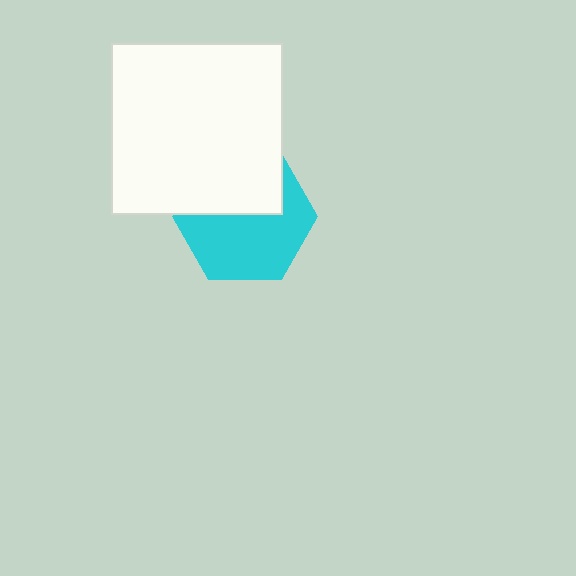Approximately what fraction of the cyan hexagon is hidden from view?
Roughly 42% of the cyan hexagon is hidden behind the white square.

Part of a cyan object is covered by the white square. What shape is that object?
It is a hexagon.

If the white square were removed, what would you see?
You would see the complete cyan hexagon.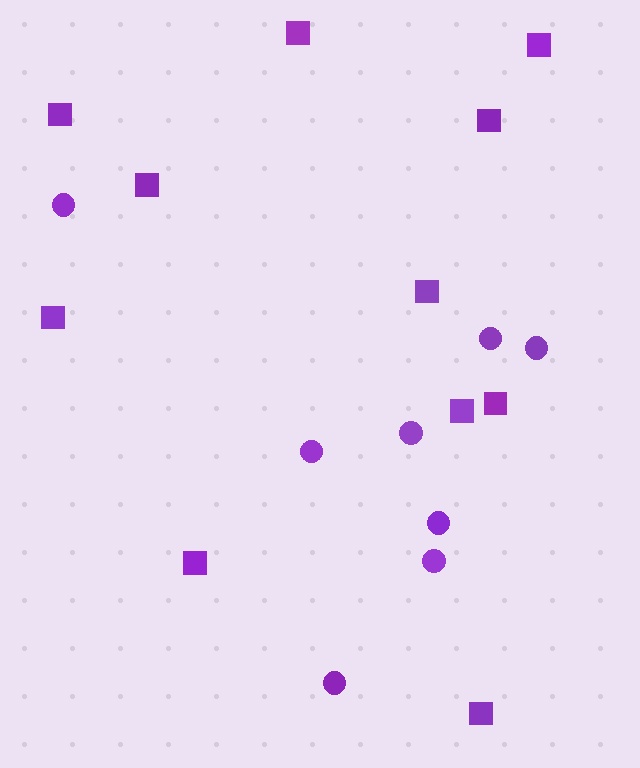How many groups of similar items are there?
There are 2 groups: one group of circles (8) and one group of squares (11).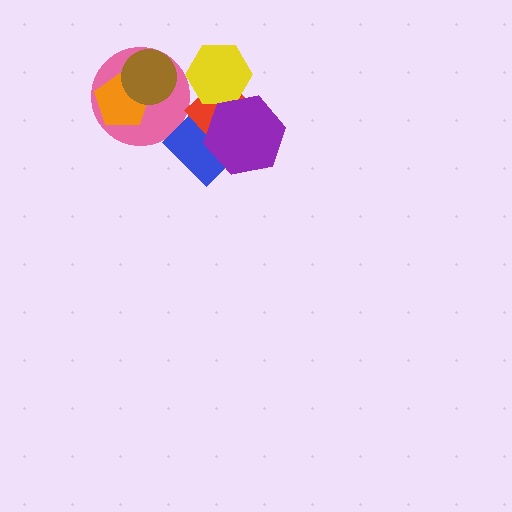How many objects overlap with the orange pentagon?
2 objects overlap with the orange pentagon.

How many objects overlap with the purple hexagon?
3 objects overlap with the purple hexagon.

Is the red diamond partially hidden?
Yes, it is partially covered by another shape.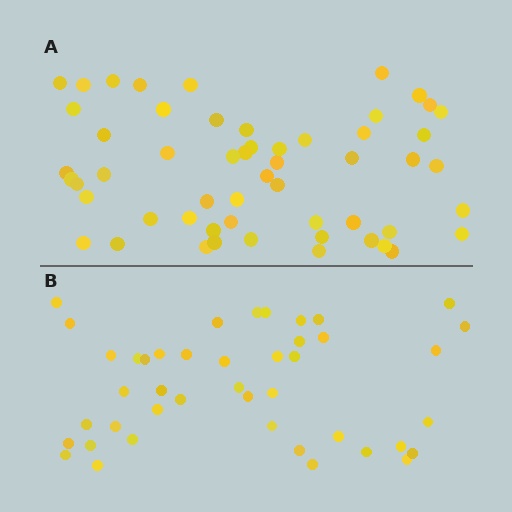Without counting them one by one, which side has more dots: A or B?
Region A (the top region) has more dots.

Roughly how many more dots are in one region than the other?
Region A has roughly 12 or so more dots than region B.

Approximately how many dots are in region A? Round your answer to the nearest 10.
About 60 dots. (The exact count is 55, which rounds to 60.)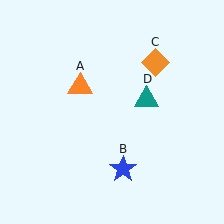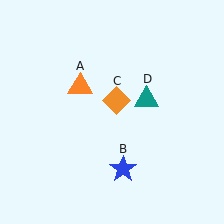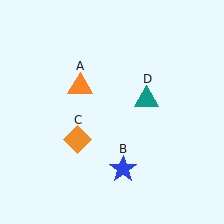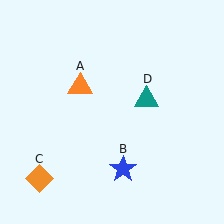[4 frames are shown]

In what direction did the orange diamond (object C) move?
The orange diamond (object C) moved down and to the left.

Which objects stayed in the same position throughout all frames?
Orange triangle (object A) and blue star (object B) and teal triangle (object D) remained stationary.